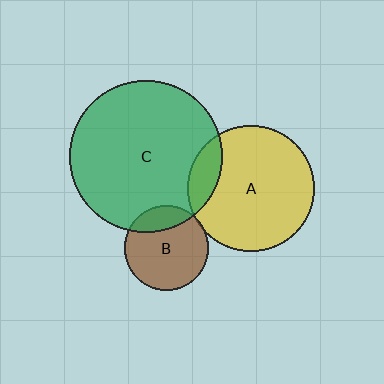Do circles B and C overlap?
Yes.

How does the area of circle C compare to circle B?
Approximately 3.3 times.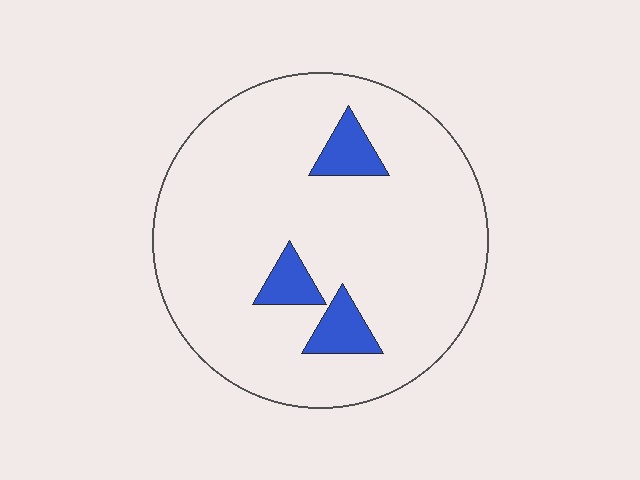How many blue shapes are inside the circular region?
3.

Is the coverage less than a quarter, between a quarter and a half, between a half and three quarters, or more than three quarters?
Less than a quarter.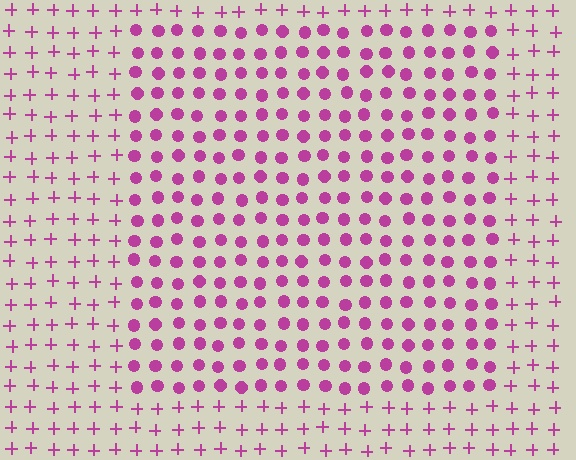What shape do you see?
I see a rectangle.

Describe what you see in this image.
The image is filled with small magenta elements arranged in a uniform grid. A rectangle-shaped region contains circles, while the surrounding area contains plus signs. The boundary is defined purely by the change in element shape.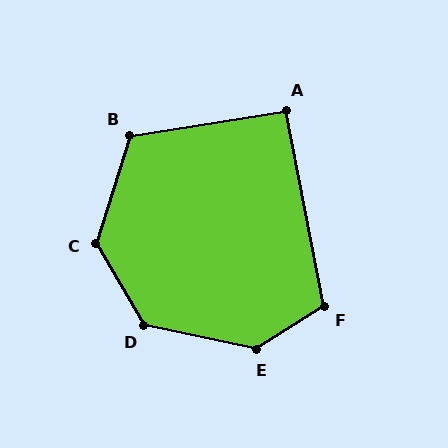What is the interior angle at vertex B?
Approximately 116 degrees (obtuse).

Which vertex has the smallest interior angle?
A, at approximately 92 degrees.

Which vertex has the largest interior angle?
E, at approximately 136 degrees.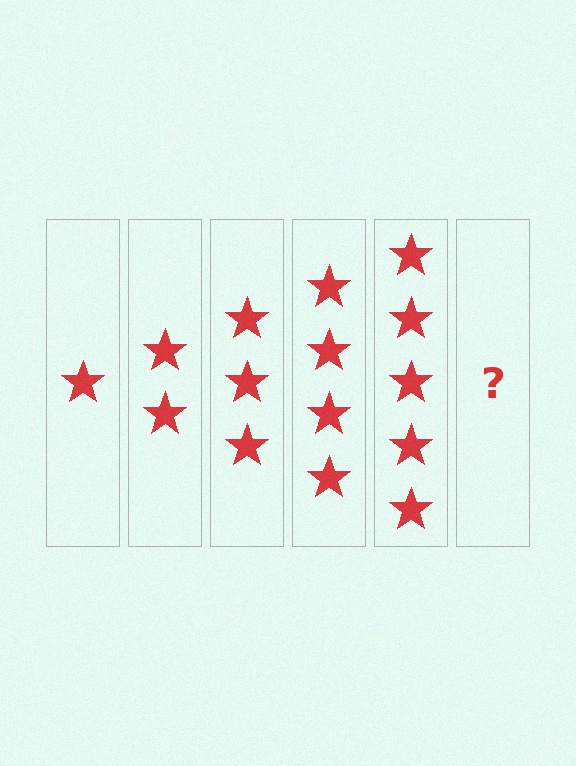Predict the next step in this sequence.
The next step is 6 stars.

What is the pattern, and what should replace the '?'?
The pattern is that each step adds one more star. The '?' should be 6 stars.